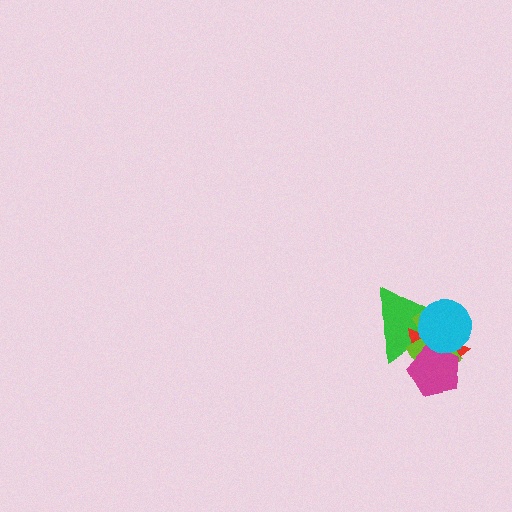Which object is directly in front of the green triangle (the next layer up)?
The red triangle is directly in front of the green triangle.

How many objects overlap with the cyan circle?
4 objects overlap with the cyan circle.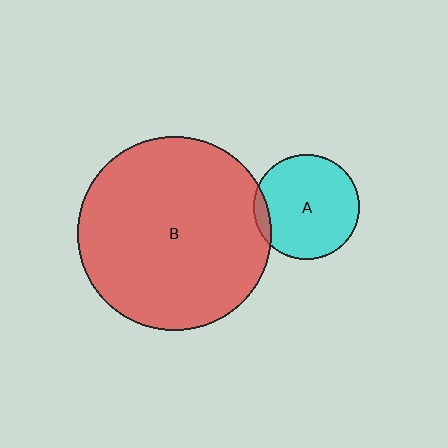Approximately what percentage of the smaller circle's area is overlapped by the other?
Approximately 5%.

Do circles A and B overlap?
Yes.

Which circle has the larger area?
Circle B (red).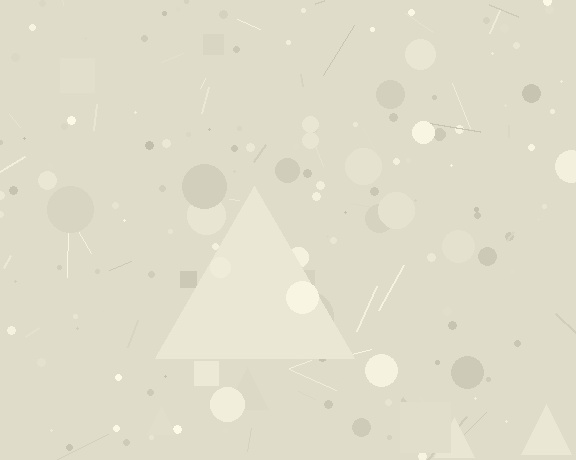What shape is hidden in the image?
A triangle is hidden in the image.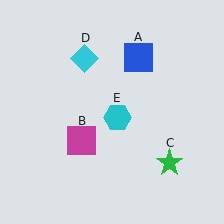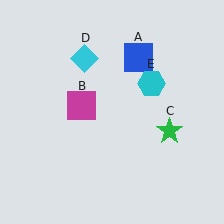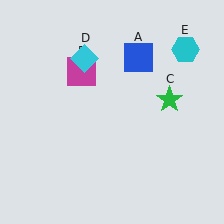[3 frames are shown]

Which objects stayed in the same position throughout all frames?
Blue square (object A) and cyan diamond (object D) remained stationary.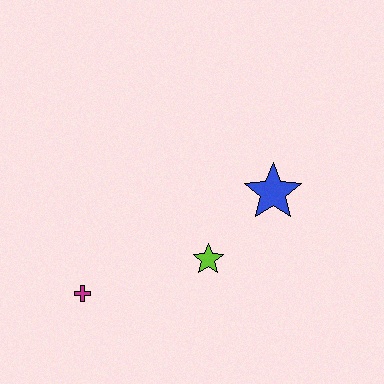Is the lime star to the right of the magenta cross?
Yes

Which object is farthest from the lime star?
The magenta cross is farthest from the lime star.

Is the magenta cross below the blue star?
Yes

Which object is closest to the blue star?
The lime star is closest to the blue star.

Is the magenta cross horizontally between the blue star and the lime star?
No